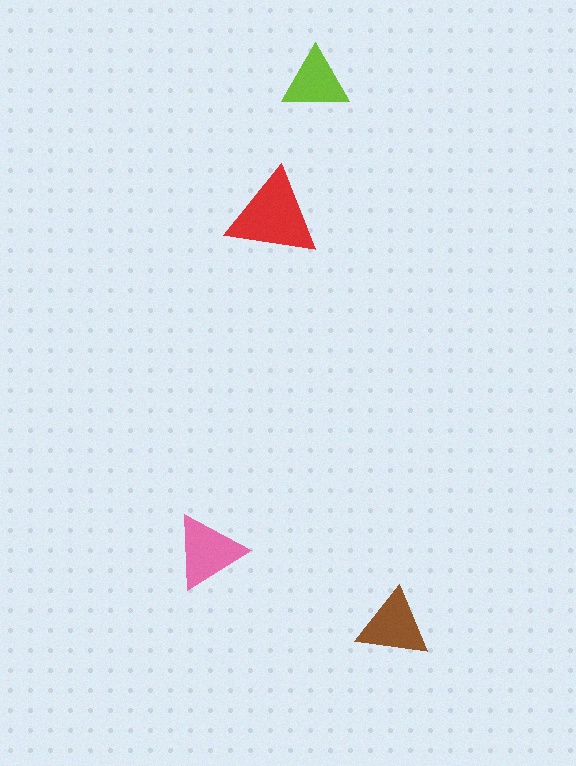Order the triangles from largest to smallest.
the red one, the pink one, the brown one, the lime one.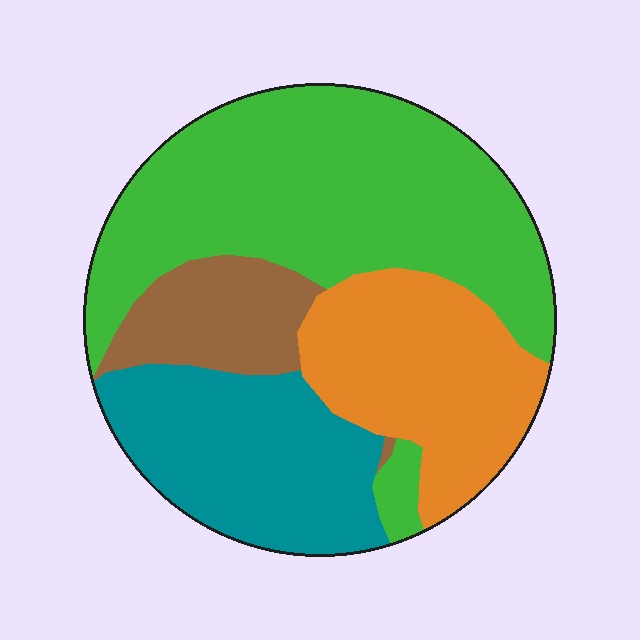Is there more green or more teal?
Green.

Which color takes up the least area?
Brown, at roughly 10%.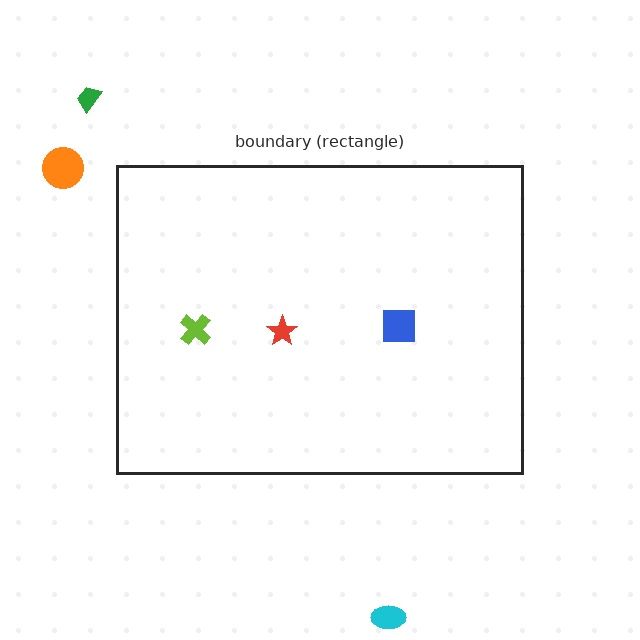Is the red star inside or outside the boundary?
Inside.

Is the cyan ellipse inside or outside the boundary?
Outside.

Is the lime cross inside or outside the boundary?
Inside.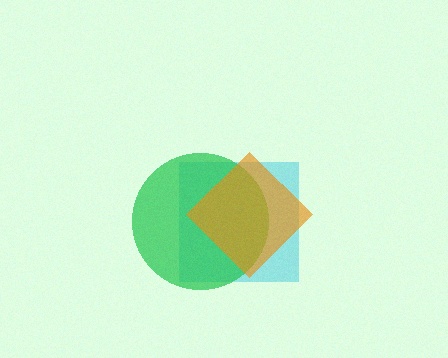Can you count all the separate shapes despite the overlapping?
Yes, there are 3 separate shapes.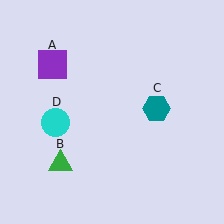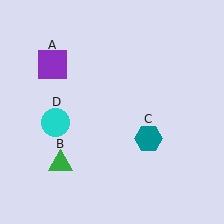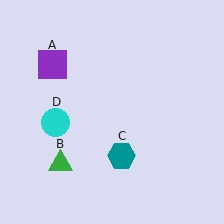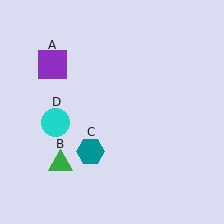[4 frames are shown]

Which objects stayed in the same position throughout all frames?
Purple square (object A) and green triangle (object B) and cyan circle (object D) remained stationary.